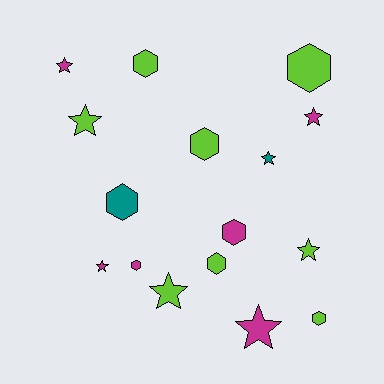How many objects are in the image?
There are 16 objects.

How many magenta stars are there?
There are 4 magenta stars.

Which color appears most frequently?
Lime, with 8 objects.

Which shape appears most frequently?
Star, with 8 objects.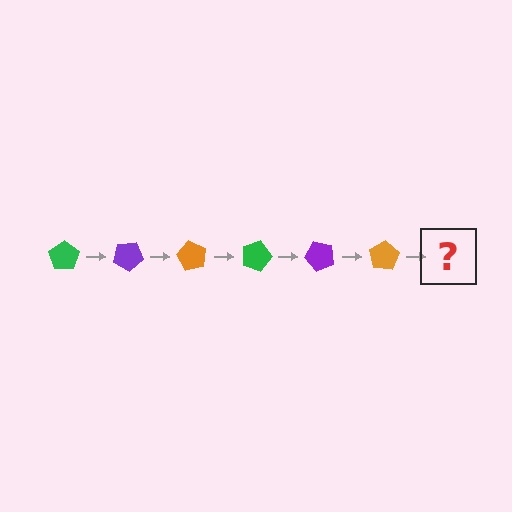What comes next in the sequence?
The next element should be a green pentagon, rotated 180 degrees from the start.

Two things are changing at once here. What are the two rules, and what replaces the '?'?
The two rules are that it rotates 30 degrees each step and the color cycles through green, purple, and orange. The '?' should be a green pentagon, rotated 180 degrees from the start.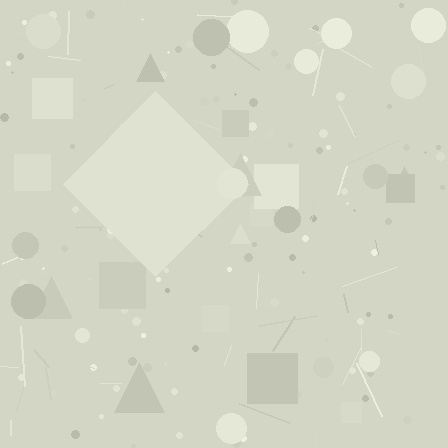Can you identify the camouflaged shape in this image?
The camouflaged shape is a diamond.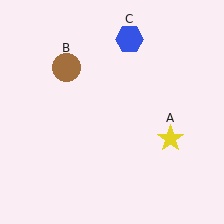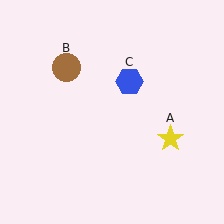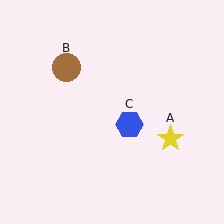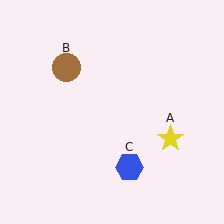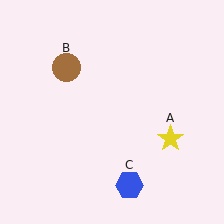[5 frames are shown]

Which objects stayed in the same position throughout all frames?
Yellow star (object A) and brown circle (object B) remained stationary.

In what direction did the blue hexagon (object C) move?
The blue hexagon (object C) moved down.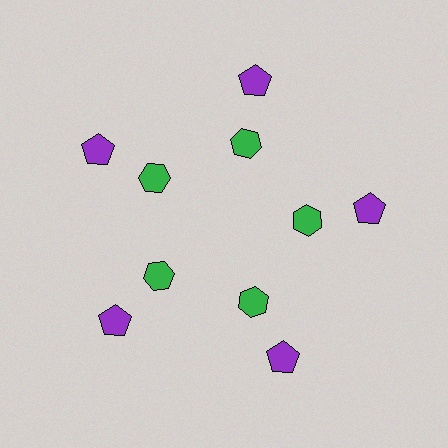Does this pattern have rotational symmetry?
Yes, this pattern has 5-fold rotational symmetry. It looks the same after rotating 72 degrees around the center.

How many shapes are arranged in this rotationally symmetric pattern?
There are 10 shapes, arranged in 5 groups of 2.